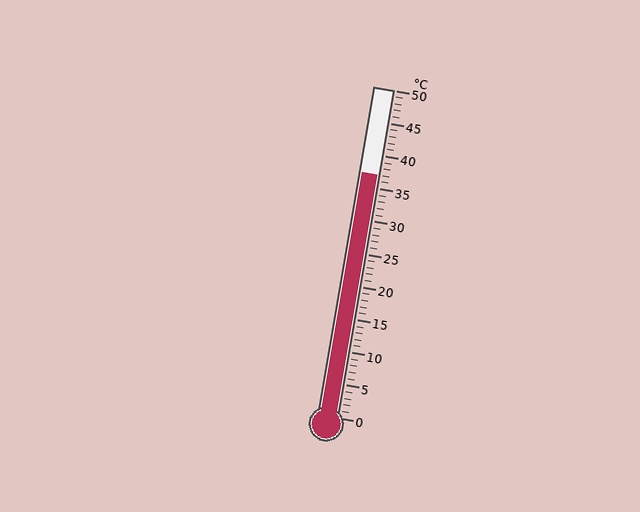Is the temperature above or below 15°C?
The temperature is above 15°C.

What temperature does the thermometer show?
The thermometer shows approximately 37°C.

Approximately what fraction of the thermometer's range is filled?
The thermometer is filled to approximately 75% of its range.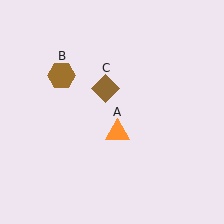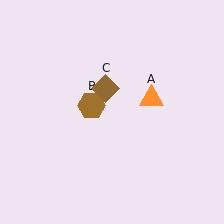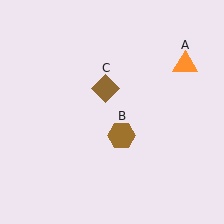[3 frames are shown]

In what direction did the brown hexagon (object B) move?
The brown hexagon (object B) moved down and to the right.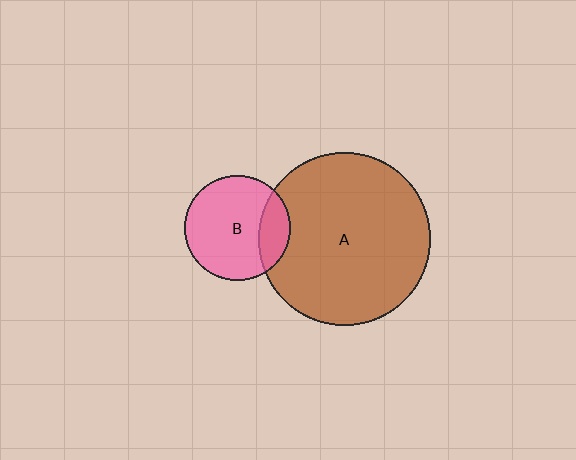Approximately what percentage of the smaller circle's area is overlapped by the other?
Approximately 20%.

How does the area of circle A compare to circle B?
Approximately 2.7 times.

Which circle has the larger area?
Circle A (brown).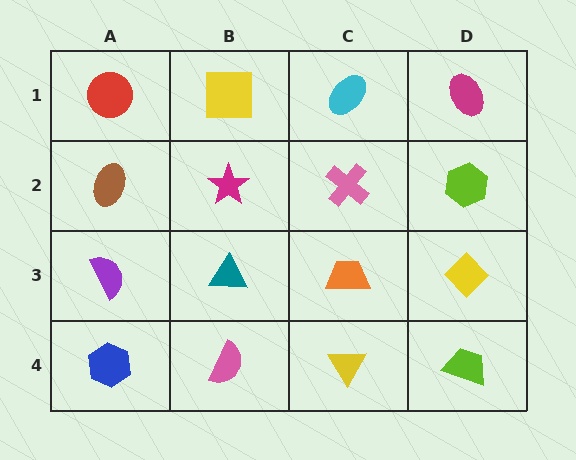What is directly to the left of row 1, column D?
A cyan ellipse.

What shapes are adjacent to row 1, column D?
A lime hexagon (row 2, column D), a cyan ellipse (row 1, column C).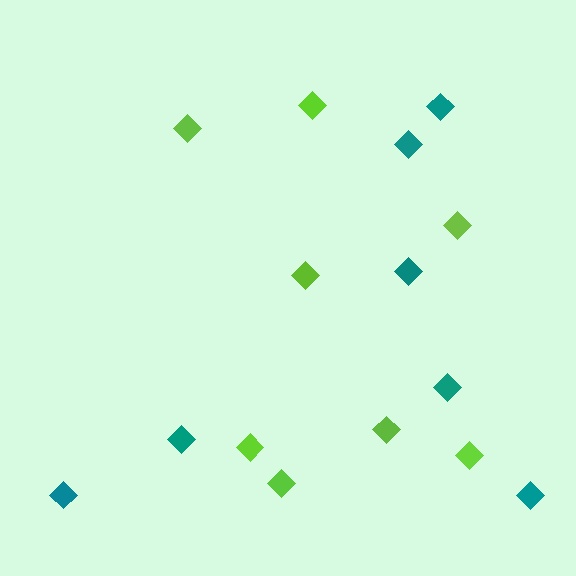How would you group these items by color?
There are 2 groups: one group of teal diamonds (7) and one group of lime diamonds (8).